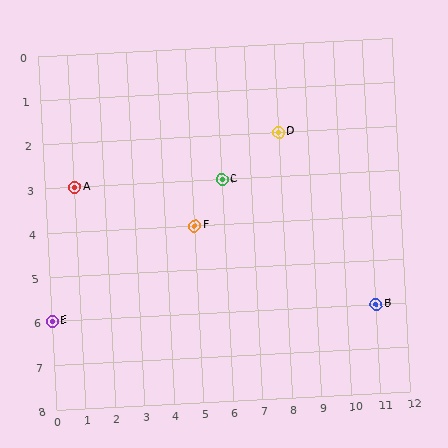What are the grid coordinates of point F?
Point F is at grid coordinates (5, 4).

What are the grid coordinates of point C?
Point C is at grid coordinates (6, 3).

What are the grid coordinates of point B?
Point B is at grid coordinates (11, 6).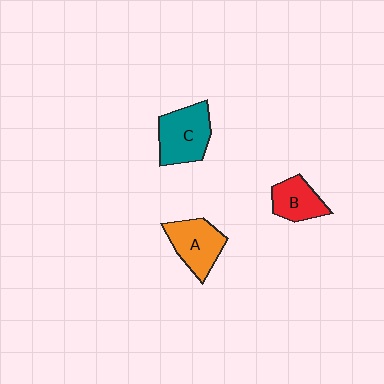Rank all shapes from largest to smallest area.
From largest to smallest: C (teal), A (orange), B (red).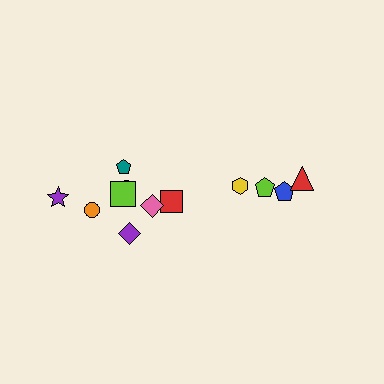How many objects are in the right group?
There are 4 objects.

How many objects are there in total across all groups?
There are 12 objects.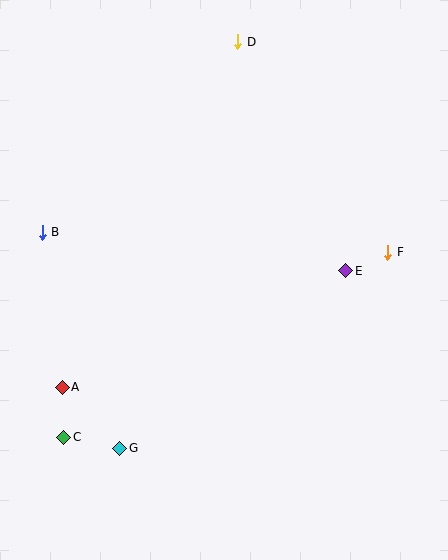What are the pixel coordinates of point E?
Point E is at (346, 271).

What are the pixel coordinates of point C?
Point C is at (64, 437).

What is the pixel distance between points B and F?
The distance between B and F is 346 pixels.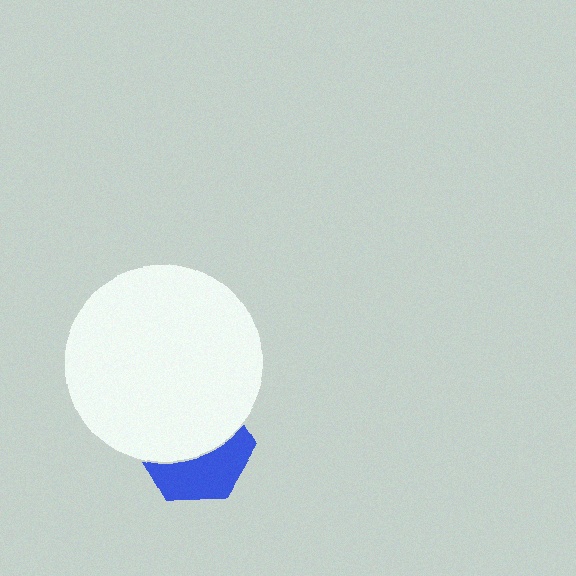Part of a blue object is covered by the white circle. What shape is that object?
It is a hexagon.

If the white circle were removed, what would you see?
You would see the complete blue hexagon.